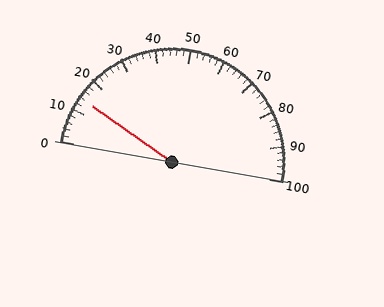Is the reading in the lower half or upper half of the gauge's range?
The reading is in the lower half of the range (0 to 100).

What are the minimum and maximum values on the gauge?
The gauge ranges from 0 to 100.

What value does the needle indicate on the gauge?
The needle indicates approximately 14.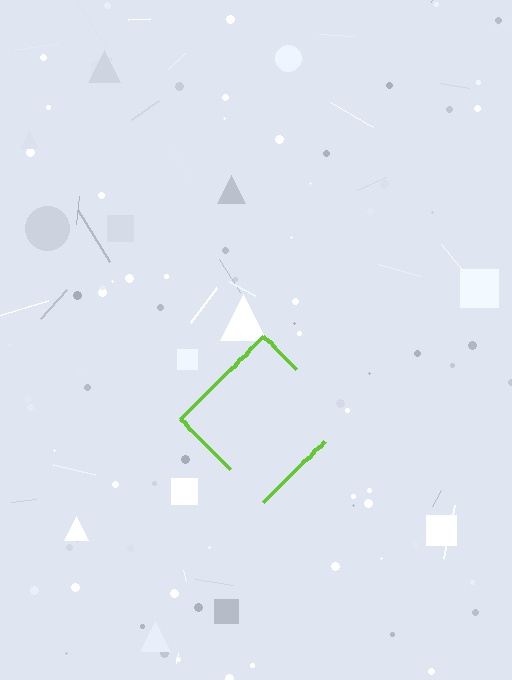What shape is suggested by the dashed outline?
The dashed outline suggests a diamond.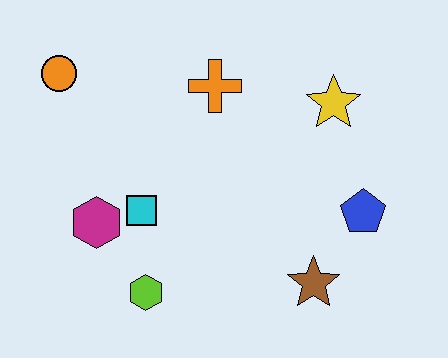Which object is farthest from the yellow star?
The orange circle is farthest from the yellow star.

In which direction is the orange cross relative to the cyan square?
The orange cross is above the cyan square.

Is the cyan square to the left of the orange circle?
No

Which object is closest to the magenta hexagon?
The cyan square is closest to the magenta hexagon.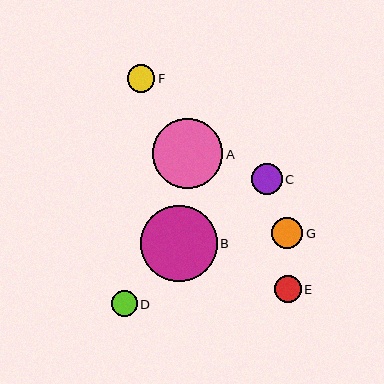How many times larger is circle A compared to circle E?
Circle A is approximately 2.6 times the size of circle E.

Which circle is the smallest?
Circle D is the smallest with a size of approximately 26 pixels.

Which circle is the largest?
Circle B is the largest with a size of approximately 77 pixels.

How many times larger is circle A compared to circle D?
Circle A is approximately 2.7 times the size of circle D.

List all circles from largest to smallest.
From largest to smallest: B, A, C, G, F, E, D.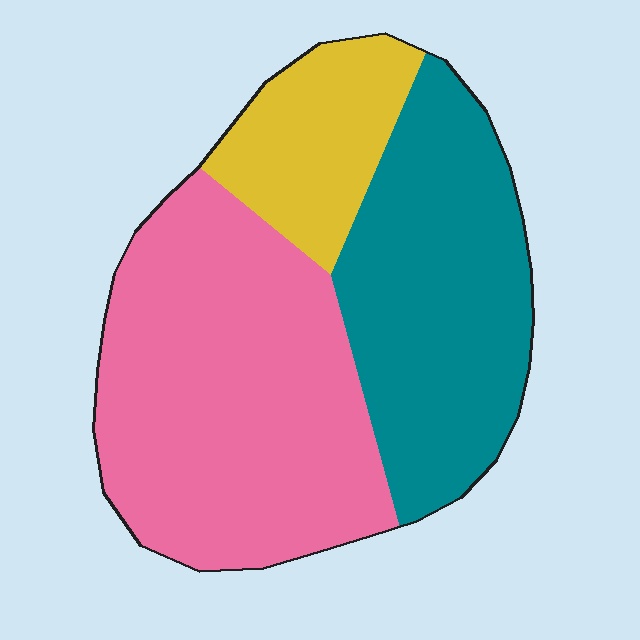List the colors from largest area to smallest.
From largest to smallest: pink, teal, yellow.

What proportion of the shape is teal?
Teal covers 35% of the shape.